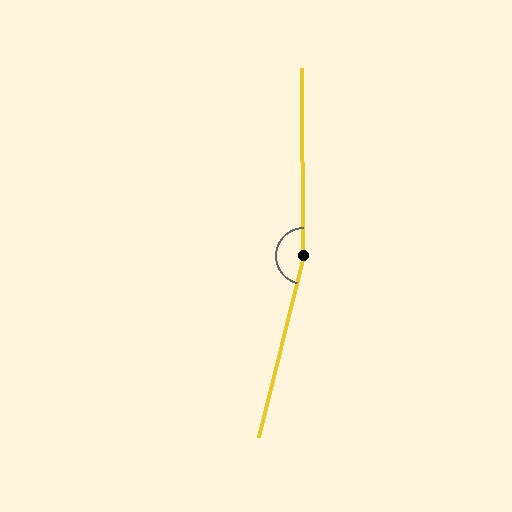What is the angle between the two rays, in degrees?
Approximately 165 degrees.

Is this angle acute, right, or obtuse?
It is obtuse.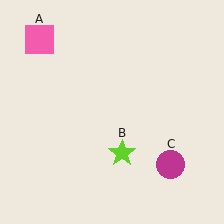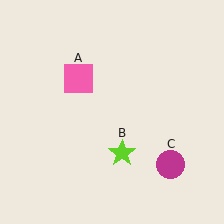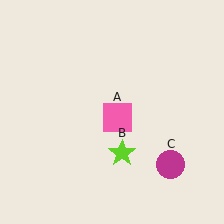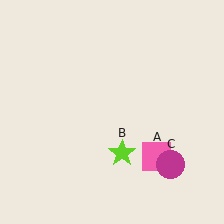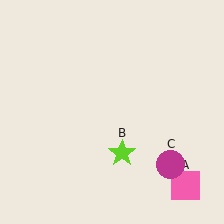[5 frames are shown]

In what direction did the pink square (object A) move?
The pink square (object A) moved down and to the right.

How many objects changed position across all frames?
1 object changed position: pink square (object A).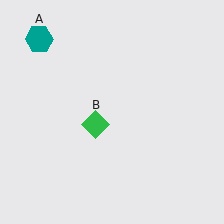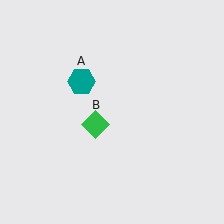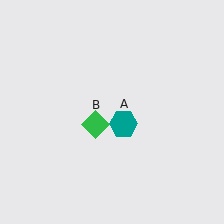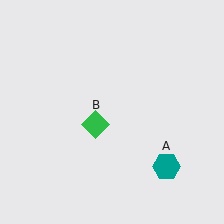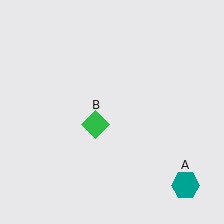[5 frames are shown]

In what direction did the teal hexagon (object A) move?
The teal hexagon (object A) moved down and to the right.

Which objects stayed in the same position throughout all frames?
Green diamond (object B) remained stationary.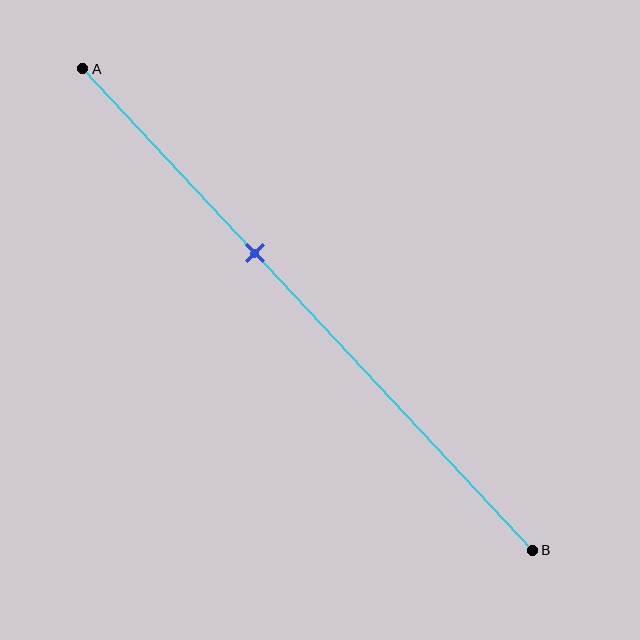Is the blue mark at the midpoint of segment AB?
No, the mark is at about 40% from A, not at the 50% midpoint.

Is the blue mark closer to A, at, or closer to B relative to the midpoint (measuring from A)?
The blue mark is closer to point A than the midpoint of segment AB.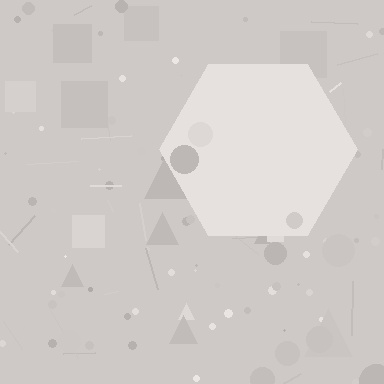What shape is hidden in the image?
A hexagon is hidden in the image.